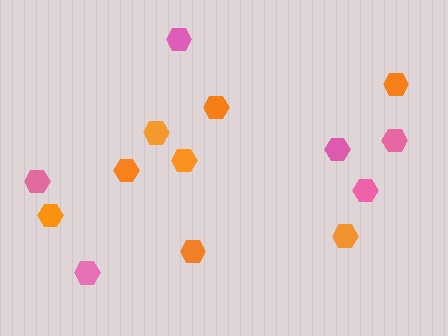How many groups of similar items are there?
There are 2 groups: one group of orange hexagons (8) and one group of pink hexagons (6).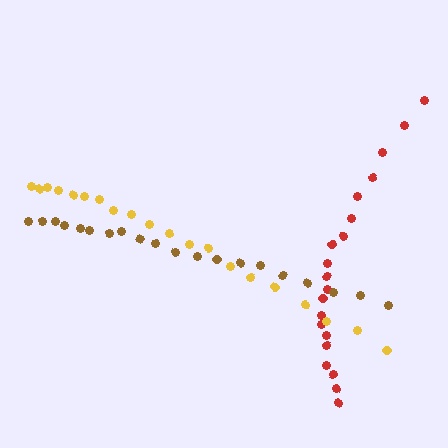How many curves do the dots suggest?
There are 3 distinct paths.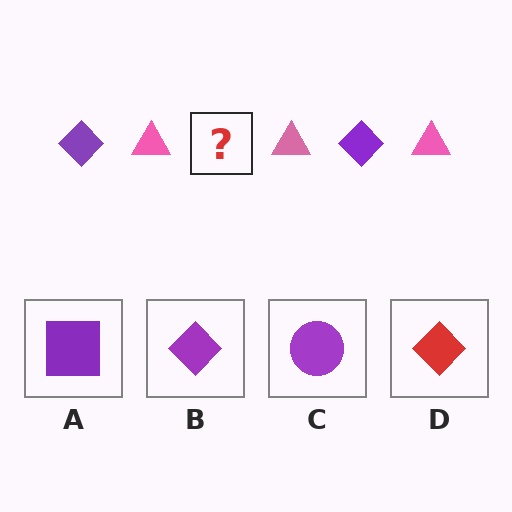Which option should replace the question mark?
Option B.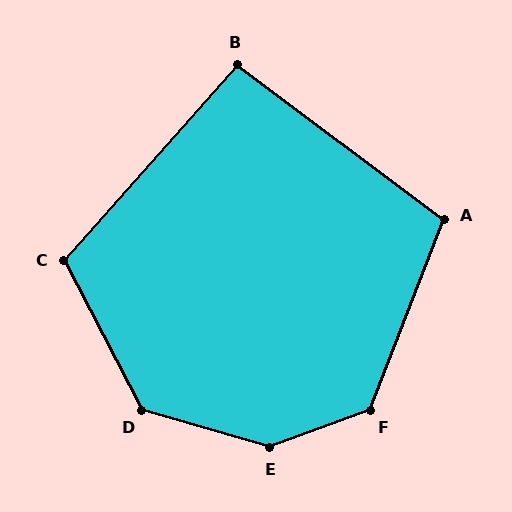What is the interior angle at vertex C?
Approximately 111 degrees (obtuse).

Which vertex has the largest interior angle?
E, at approximately 143 degrees.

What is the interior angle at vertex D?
Approximately 134 degrees (obtuse).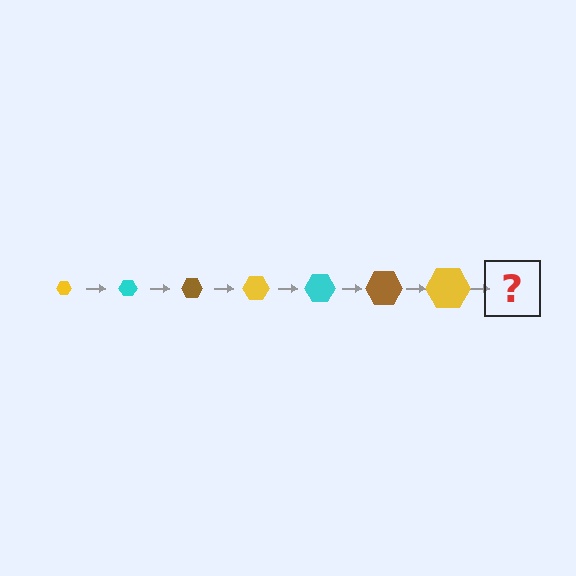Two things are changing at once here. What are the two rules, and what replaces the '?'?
The two rules are that the hexagon grows larger each step and the color cycles through yellow, cyan, and brown. The '?' should be a cyan hexagon, larger than the previous one.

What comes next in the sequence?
The next element should be a cyan hexagon, larger than the previous one.